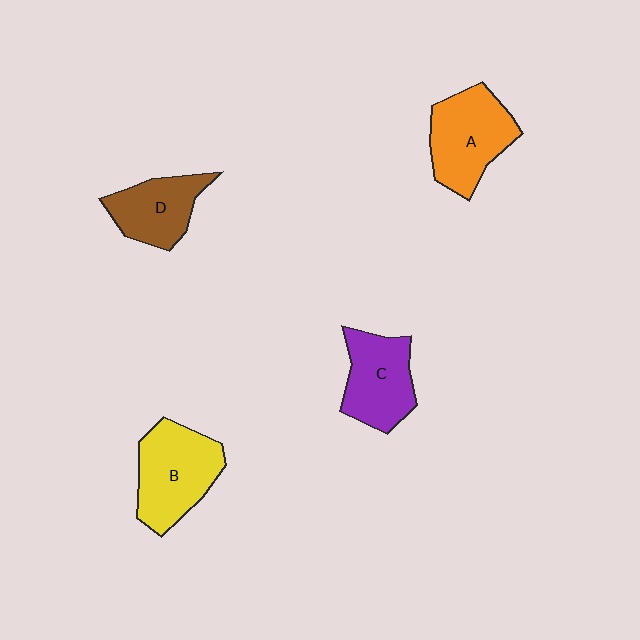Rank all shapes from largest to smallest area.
From largest to smallest: B (yellow), A (orange), C (purple), D (brown).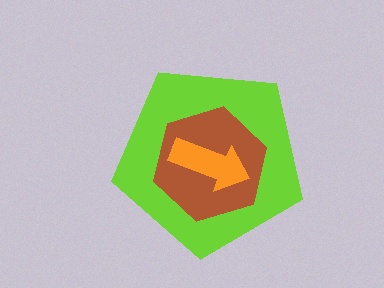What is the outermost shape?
The lime pentagon.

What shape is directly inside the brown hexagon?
The orange arrow.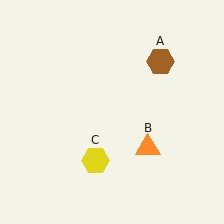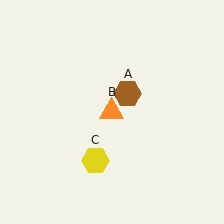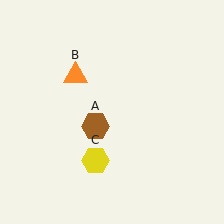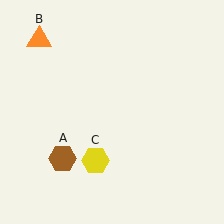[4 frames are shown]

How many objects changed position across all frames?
2 objects changed position: brown hexagon (object A), orange triangle (object B).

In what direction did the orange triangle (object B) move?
The orange triangle (object B) moved up and to the left.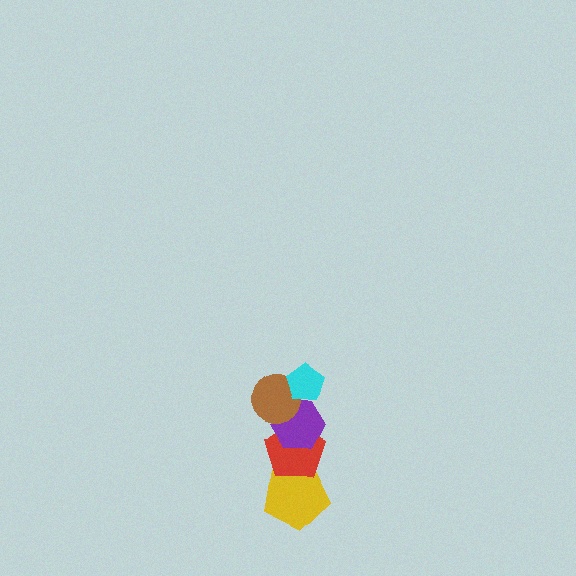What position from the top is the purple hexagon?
The purple hexagon is 3rd from the top.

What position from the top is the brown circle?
The brown circle is 2nd from the top.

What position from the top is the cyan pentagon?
The cyan pentagon is 1st from the top.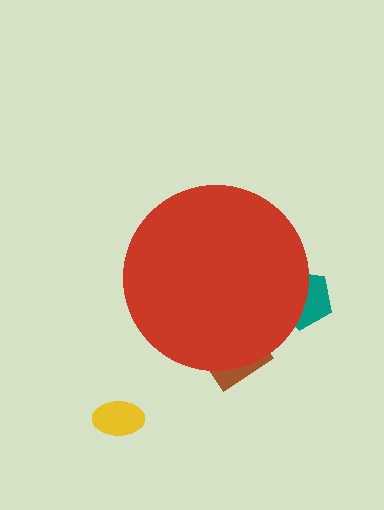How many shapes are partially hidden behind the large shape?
2 shapes are partially hidden.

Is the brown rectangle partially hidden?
Yes, the brown rectangle is partially hidden behind the red circle.